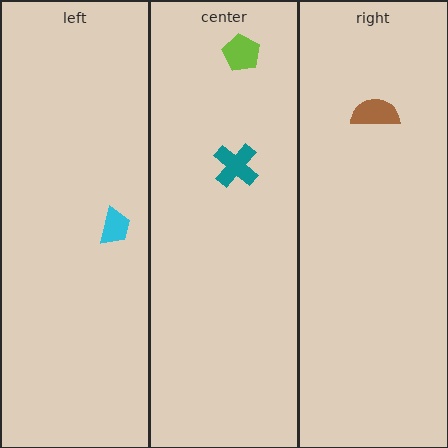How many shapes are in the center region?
2.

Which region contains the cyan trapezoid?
The left region.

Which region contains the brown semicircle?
The right region.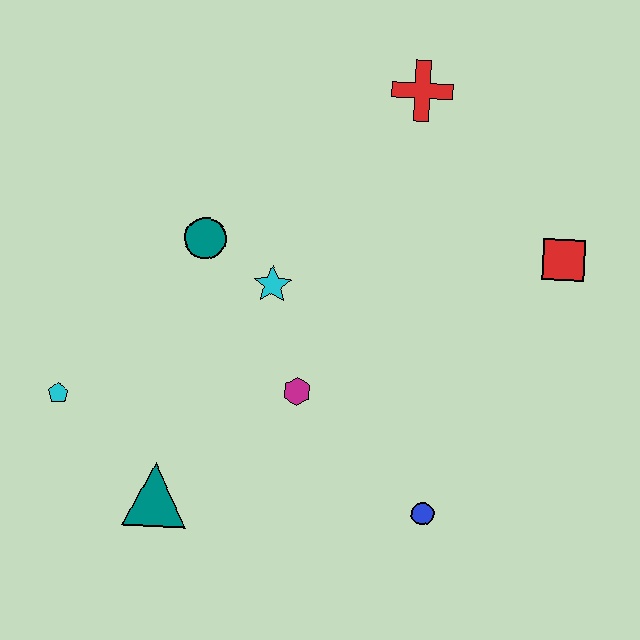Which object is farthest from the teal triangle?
The red cross is farthest from the teal triangle.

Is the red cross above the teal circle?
Yes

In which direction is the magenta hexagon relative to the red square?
The magenta hexagon is to the left of the red square.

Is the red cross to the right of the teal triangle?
Yes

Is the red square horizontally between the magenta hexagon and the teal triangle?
No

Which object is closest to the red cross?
The red square is closest to the red cross.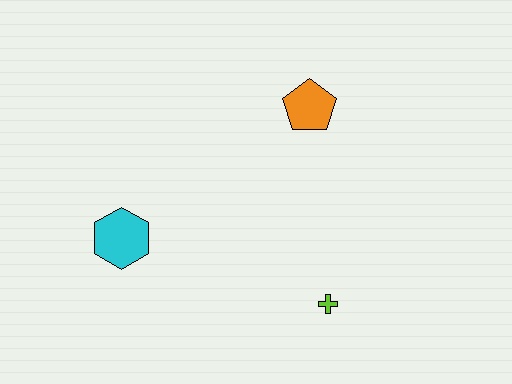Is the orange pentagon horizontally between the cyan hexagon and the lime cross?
Yes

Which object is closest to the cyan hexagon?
The lime cross is closest to the cyan hexagon.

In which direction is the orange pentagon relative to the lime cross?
The orange pentagon is above the lime cross.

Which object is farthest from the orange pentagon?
The cyan hexagon is farthest from the orange pentagon.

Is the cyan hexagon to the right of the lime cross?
No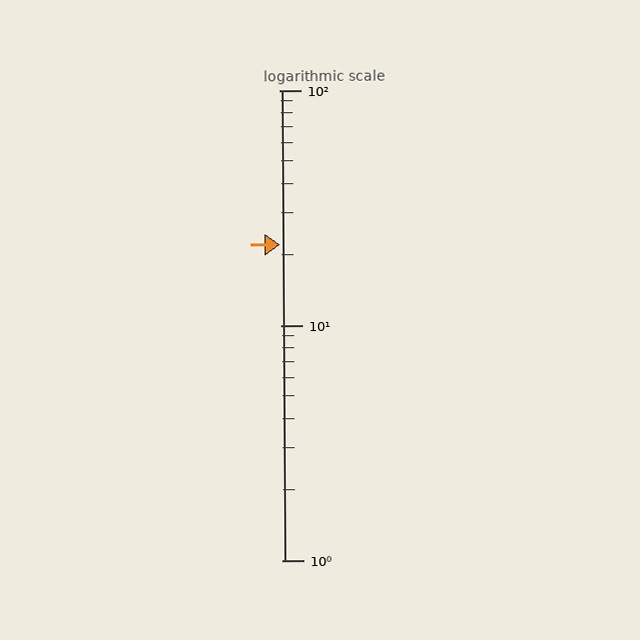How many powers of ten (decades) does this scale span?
The scale spans 2 decades, from 1 to 100.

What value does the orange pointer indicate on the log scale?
The pointer indicates approximately 22.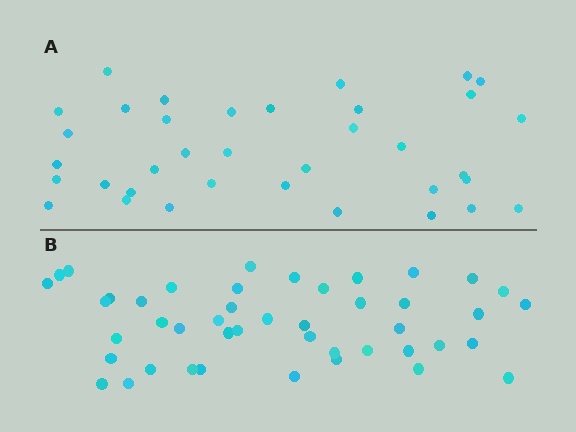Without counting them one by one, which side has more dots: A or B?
Region B (the bottom region) has more dots.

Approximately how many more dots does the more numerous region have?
Region B has roughly 8 or so more dots than region A.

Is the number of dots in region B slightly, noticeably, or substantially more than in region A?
Region B has noticeably more, but not dramatically so. The ratio is roughly 1.2 to 1.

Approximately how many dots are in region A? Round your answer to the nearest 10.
About 40 dots. (The exact count is 36, which rounds to 40.)